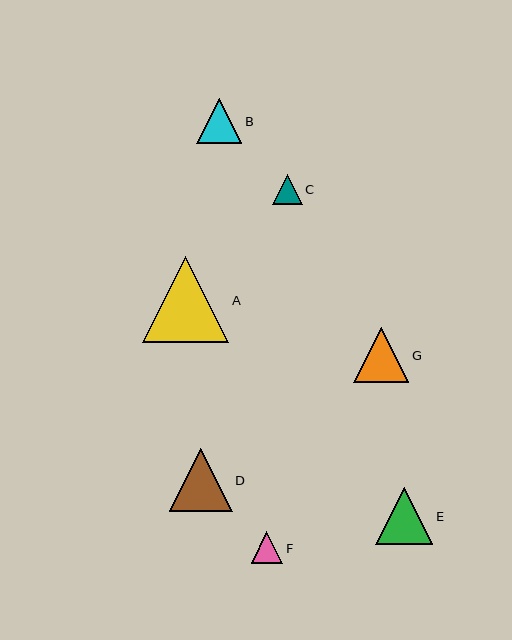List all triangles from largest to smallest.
From largest to smallest: A, D, E, G, B, F, C.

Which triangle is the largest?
Triangle A is the largest with a size of approximately 86 pixels.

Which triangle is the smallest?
Triangle C is the smallest with a size of approximately 30 pixels.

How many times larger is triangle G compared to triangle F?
Triangle G is approximately 1.7 times the size of triangle F.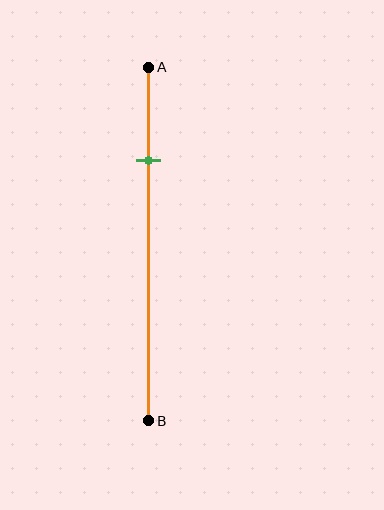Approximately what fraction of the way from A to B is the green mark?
The green mark is approximately 25% of the way from A to B.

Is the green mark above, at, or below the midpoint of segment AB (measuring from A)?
The green mark is above the midpoint of segment AB.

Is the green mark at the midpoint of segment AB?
No, the mark is at about 25% from A, not at the 50% midpoint.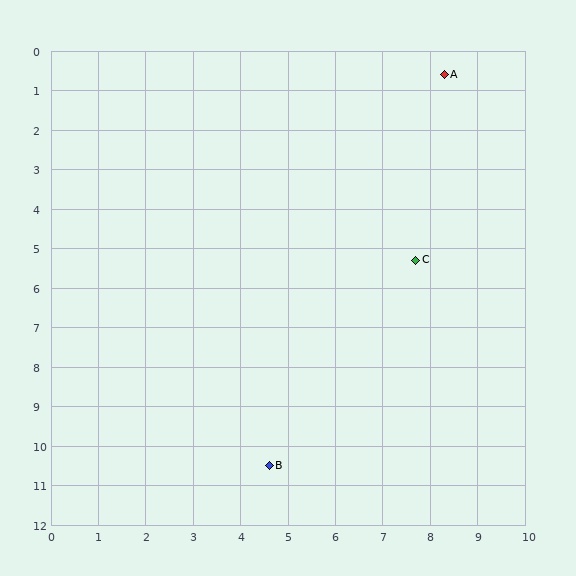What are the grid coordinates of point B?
Point B is at approximately (4.6, 10.5).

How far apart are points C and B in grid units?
Points C and B are about 6.1 grid units apart.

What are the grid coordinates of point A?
Point A is at approximately (8.3, 0.6).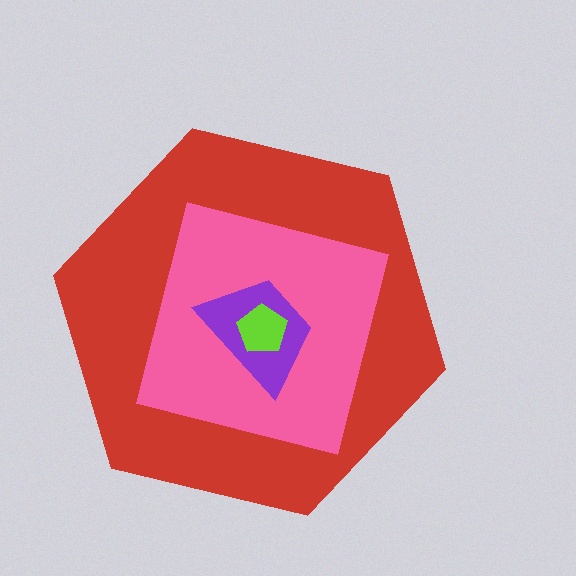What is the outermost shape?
The red hexagon.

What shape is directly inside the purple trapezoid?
The lime pentagon.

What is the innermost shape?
The lime pentagon.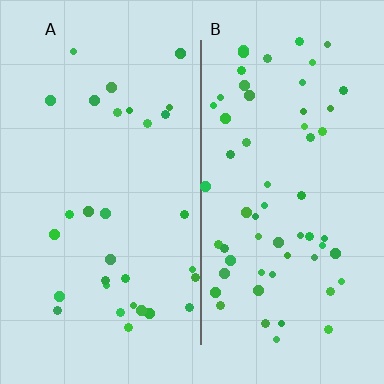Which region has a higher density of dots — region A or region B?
B (the right).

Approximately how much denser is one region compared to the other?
Approximately 1.9× — region B over region A.